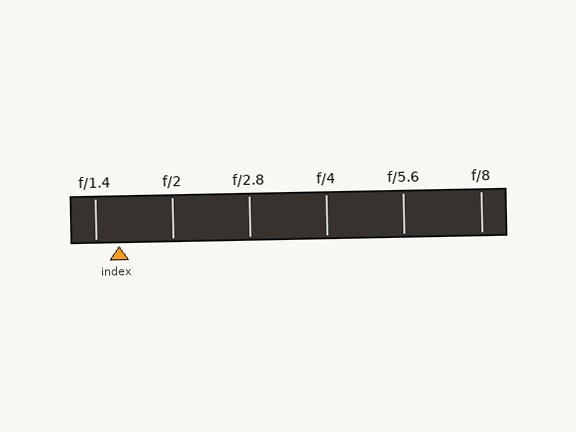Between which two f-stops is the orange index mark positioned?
The index mark is between f/1.4 and f/2.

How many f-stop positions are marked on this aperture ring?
There are 6 f-stop positions marked.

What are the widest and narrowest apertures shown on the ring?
The widest aperture shown is f/1.4 and the narrowest is f/8.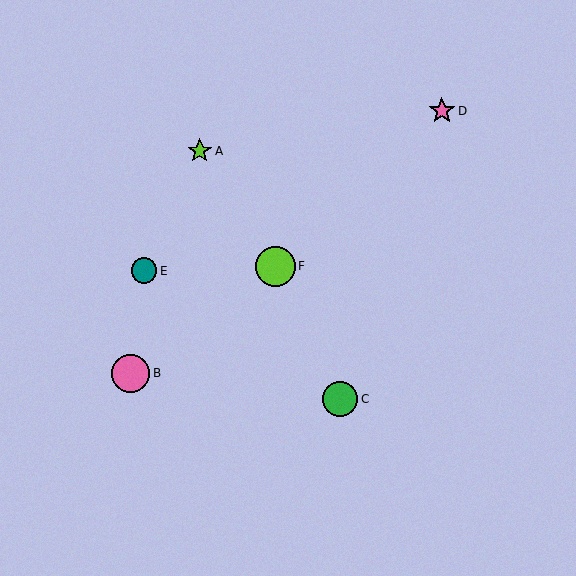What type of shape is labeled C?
Shape C is a green circle.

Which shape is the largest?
The lime circle (labeled F) is the largest.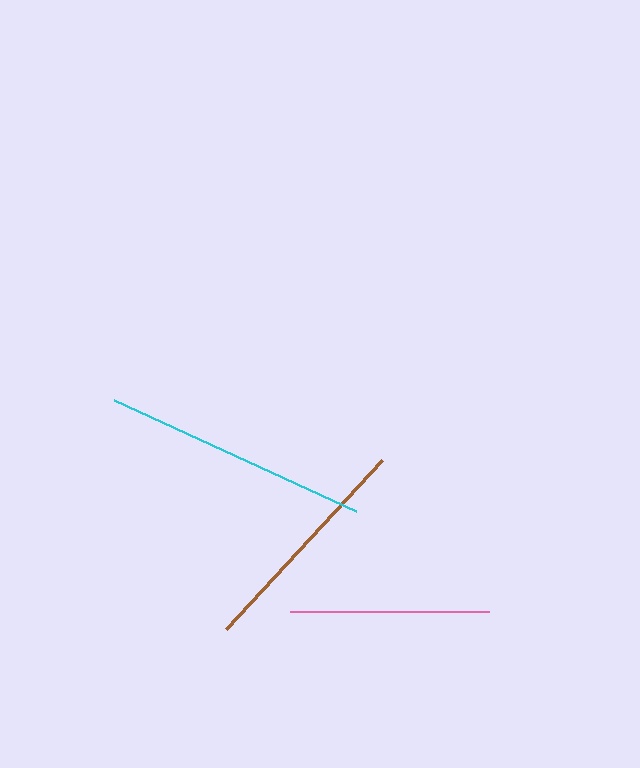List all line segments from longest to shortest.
From longest to shortest: cyan, brown, pink.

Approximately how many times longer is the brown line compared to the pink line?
The brown line is approximately 1.2 times the length of the pink line.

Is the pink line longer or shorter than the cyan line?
The cyan line is longer than the pink line.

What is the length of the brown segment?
The brown segment is approximately 229 pixels long.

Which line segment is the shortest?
The pink line is the shortest at approximately 199 pixels.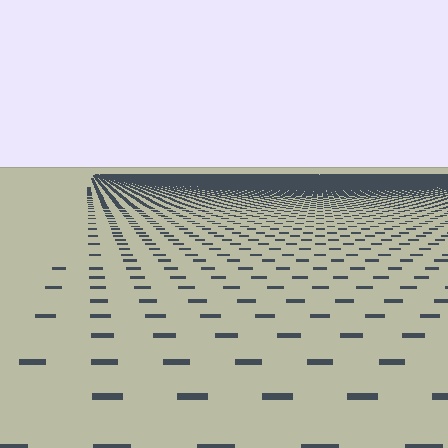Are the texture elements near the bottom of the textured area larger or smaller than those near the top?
Larger. Near the bottom, elements are closer to the viewer and appear at a bigger on-screen size.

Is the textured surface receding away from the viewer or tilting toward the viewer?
The surface is receding away from the viewer. Texture elements get smaller and denser toward the top.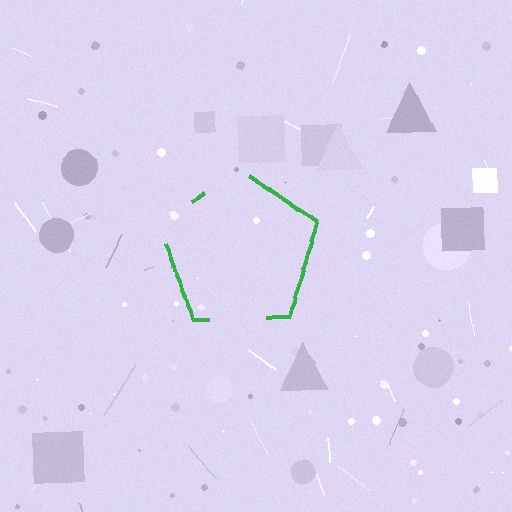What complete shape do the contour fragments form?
The contour fragments form a pentagon.